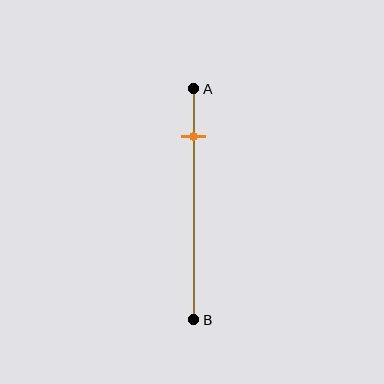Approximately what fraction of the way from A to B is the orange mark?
The orange mark is approximately 20% of the way from A to B.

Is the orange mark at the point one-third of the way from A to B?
No, the mark is at about 20% from A, not at the 33% one-third point.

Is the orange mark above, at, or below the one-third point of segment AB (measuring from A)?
The orange mark is above the one-third point of segment AB.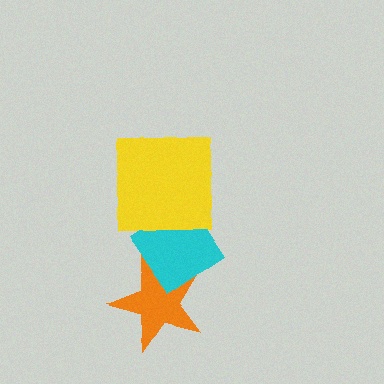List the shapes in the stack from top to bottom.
From top to bottom: the yellow square, the cyan diamond, the orange star.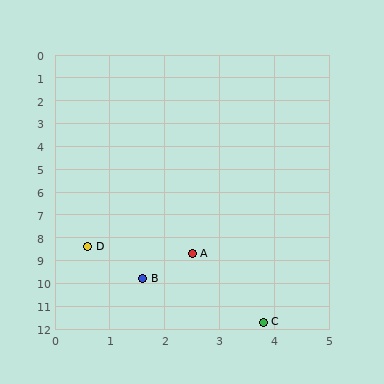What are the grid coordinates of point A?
Point A is at approximately (2.5, 8.7).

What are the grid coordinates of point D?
Point D is at approximately (0.6, 8.4).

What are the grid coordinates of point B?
Point B is at approximately (1.6, 9.8).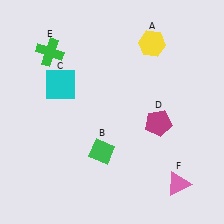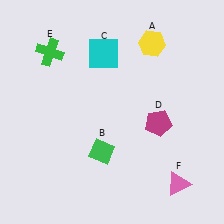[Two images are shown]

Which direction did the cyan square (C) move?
The cyan square (C) moved right.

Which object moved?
The cyan square (C) moved right.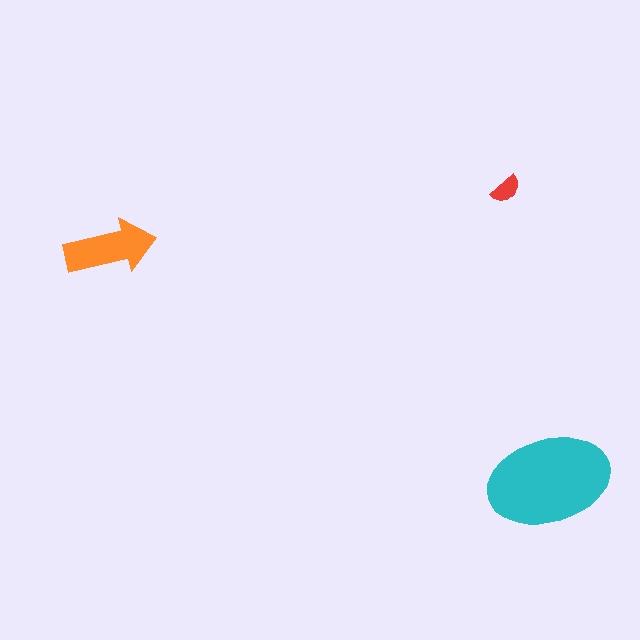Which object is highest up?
The red semicircle is topmost.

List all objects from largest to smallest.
The cyan ellipse, the orange arrow, the red semicircle.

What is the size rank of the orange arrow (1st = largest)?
2nd.